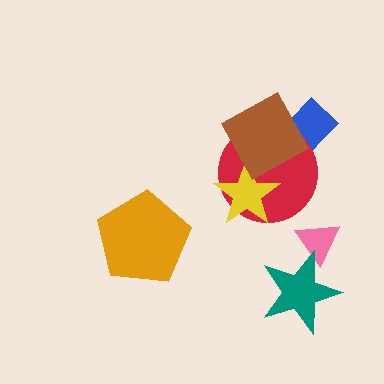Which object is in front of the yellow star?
The brown diamond is in front of the yellow star.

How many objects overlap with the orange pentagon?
0 objects overlap with the orange pentagon.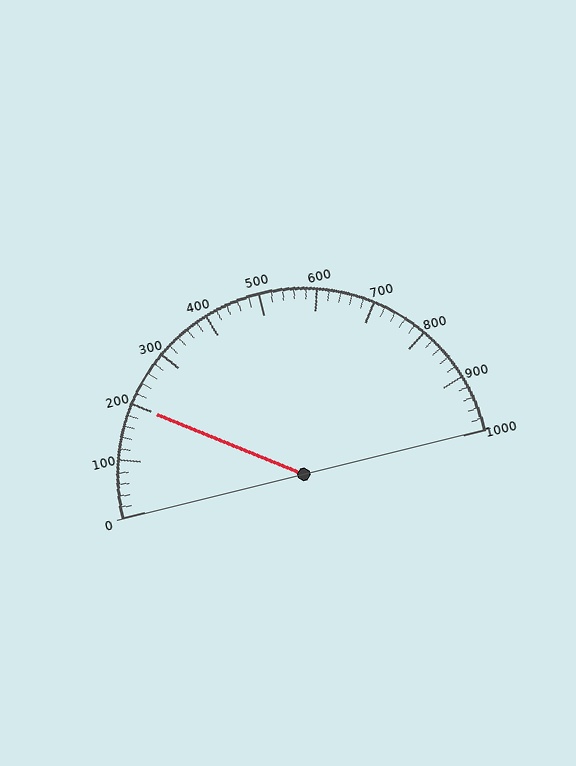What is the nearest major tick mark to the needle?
The nearest major tick mark is 200.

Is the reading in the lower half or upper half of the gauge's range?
The reading is in the lower half of the range (0 to 1000).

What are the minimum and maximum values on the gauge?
The gauge ranges from 0 to 1000.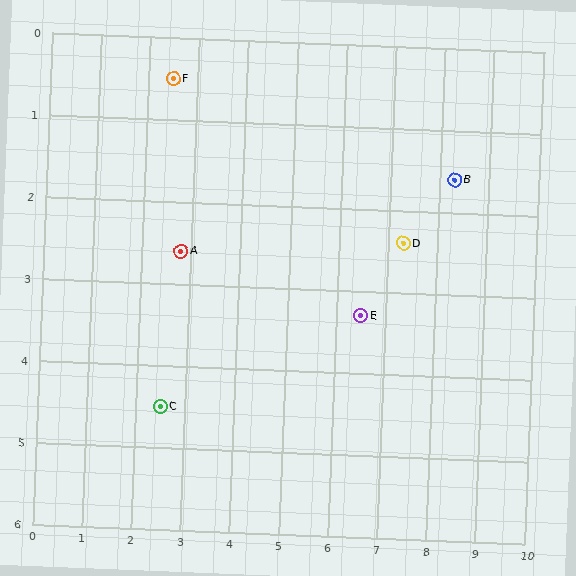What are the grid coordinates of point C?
Point C is at approximately (2.5, 4.5).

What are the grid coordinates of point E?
Point E is at approximately (6.5, 3.3).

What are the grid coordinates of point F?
Point F is at approximately (2.5, 0.5).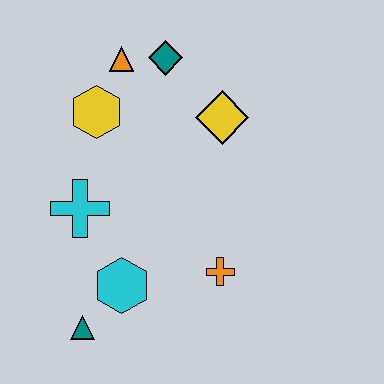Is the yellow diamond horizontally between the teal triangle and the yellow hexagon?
No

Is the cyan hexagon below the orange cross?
Yes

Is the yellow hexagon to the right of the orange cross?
No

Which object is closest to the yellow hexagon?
The orange triangle is closest to the yellow hexagon.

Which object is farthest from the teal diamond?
The teal triangle is farthest from the teal diamond.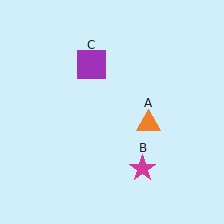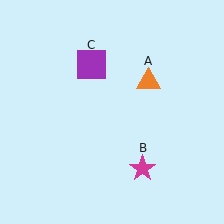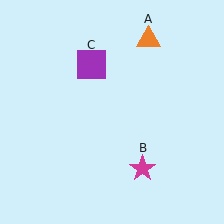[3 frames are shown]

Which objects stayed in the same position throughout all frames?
Magenta star (object B) and purple square (object C) remained stationary.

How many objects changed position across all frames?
1 object changed position: orange triangle (object A).